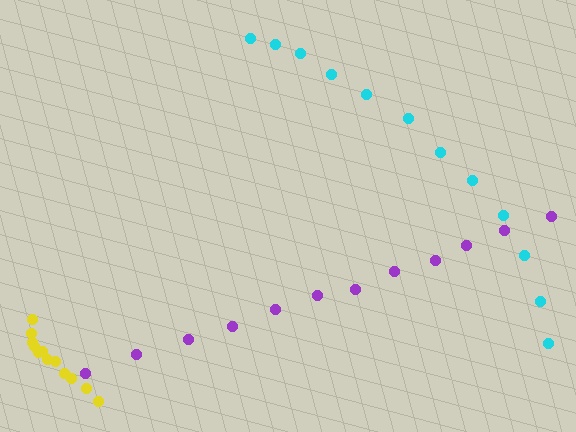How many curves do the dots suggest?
There are 3 distinct paths.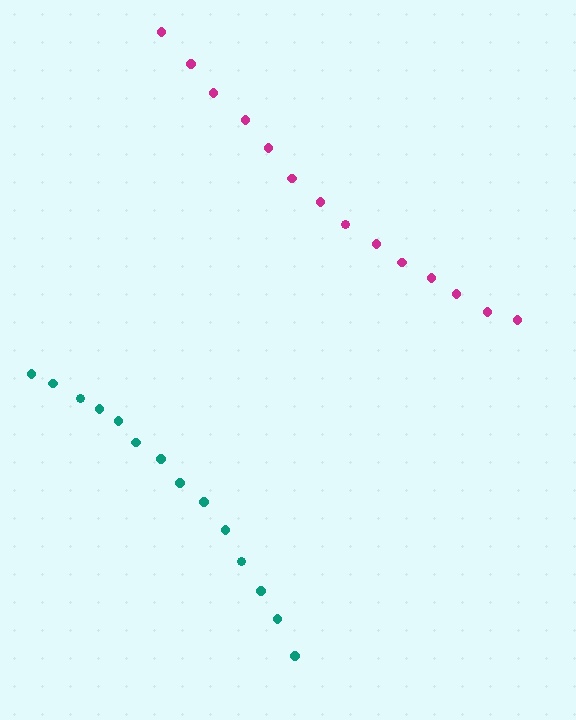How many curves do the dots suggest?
There are 2 distinct paths.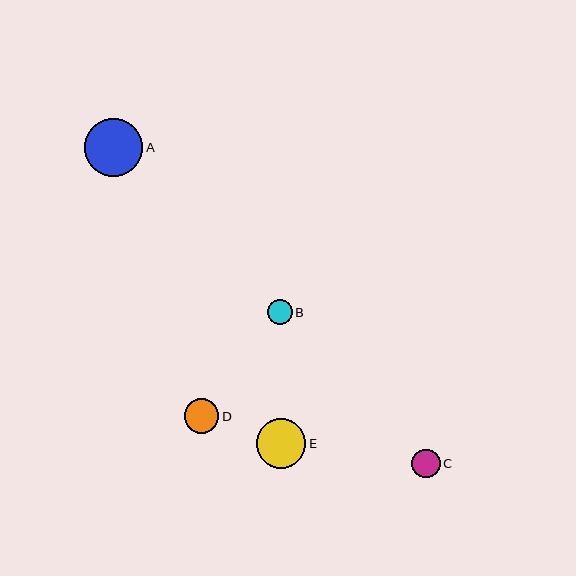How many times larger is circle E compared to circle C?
Circle E is approximately 1.8 times the size of circle C.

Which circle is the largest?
Circle A is the largest with a size of approximately 58 pixels.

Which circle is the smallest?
Circle B is the smallest with a size of approximately 24 pixels.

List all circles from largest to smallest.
From largest to smallest: A, E, D, C, B.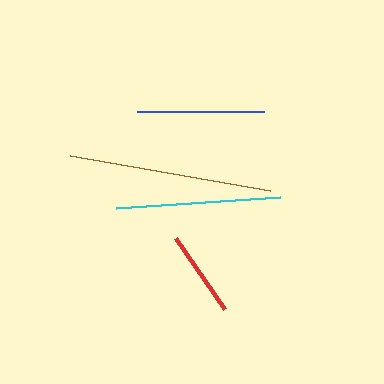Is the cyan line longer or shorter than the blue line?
The cyan line is longer than the blue line.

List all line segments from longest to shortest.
From longest to shortest: brown, cyan, blue, red.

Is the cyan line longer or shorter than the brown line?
The brown line is longer than the cyan line.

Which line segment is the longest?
The brown line is the longest at approximately 202 pixels.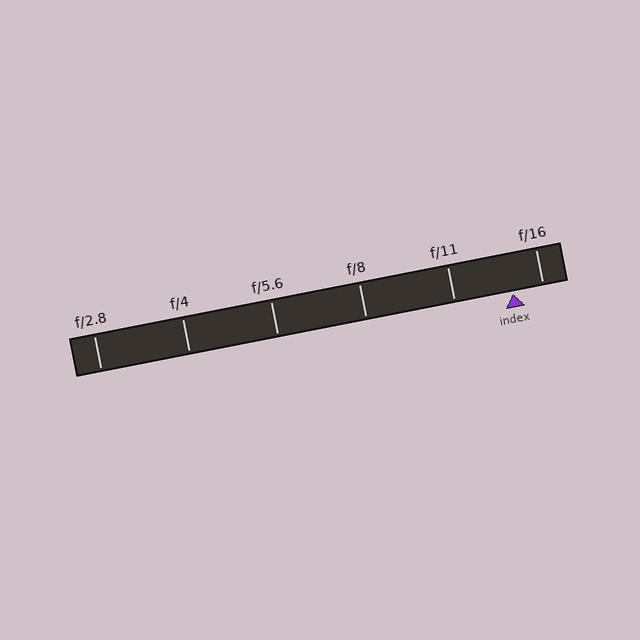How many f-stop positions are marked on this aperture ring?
There are 6 f-stop positions marked.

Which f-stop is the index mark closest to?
The index mark is closest to f/16.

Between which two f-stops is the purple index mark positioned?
The index mark is between f/11 and f/16.